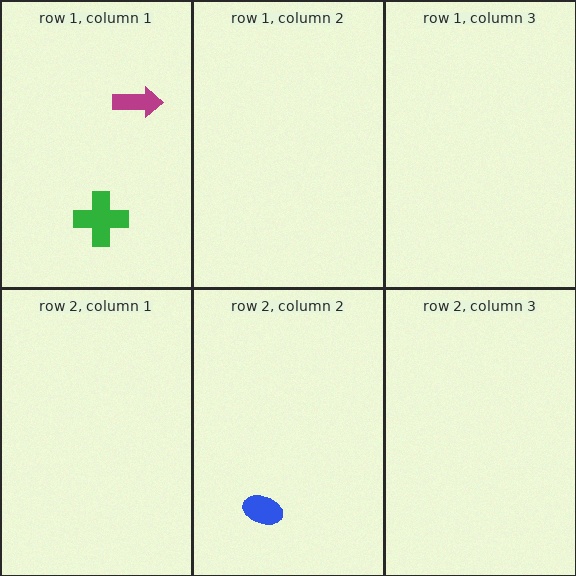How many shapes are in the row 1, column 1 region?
2.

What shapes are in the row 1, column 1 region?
The green cross, the magenta arrow.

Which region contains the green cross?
The row 1, column 1 region.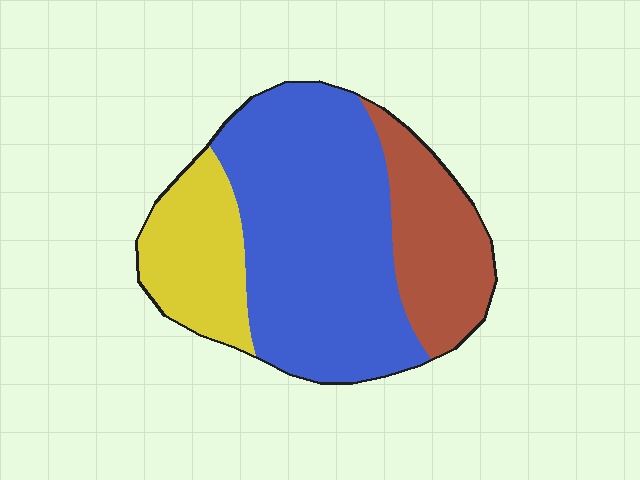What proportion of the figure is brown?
Brown covers about 25% of the figure.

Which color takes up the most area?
Blue, at roughly 55%.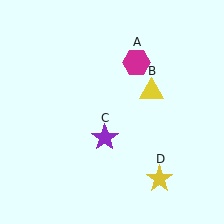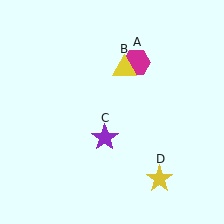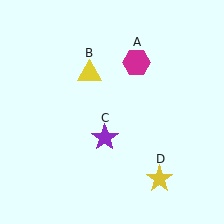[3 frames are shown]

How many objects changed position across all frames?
1 object changed position: yellow triangle (object B).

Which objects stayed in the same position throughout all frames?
Magenta hexagon (object A) and purple star (object C) and yellow star (object D) remained stationary.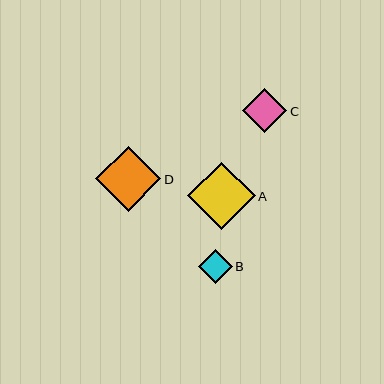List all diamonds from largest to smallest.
From largest to smallest: A, D, C, B.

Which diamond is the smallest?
Diamond B is the smallest with a size of approximately 34 pixels.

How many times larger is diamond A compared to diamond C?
Diamond A is approximately 1.5 times the size of diamond C.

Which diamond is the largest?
Diamond A is the largest with a size of approximately 68 pixels.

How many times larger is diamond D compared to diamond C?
Diamond D is approximately 1.5 times the size of diamond C.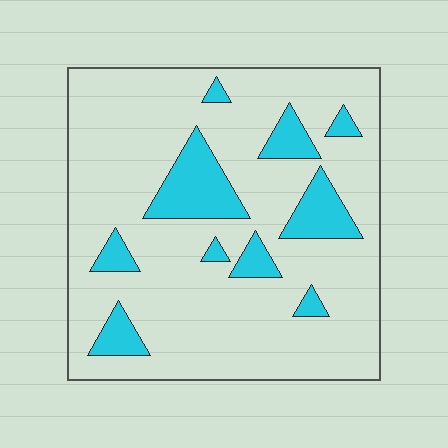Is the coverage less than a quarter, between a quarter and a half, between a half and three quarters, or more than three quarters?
Less than a quarter.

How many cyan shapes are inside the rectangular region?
10.